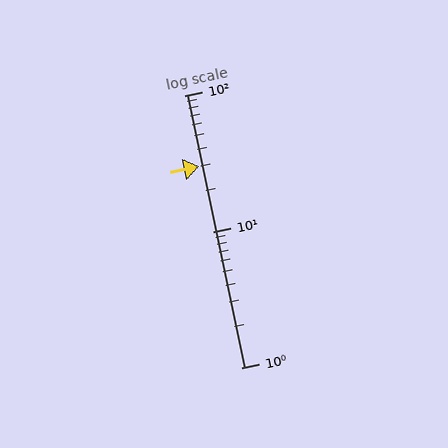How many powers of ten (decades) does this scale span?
The scale spans 2 decades, from 1 to 100.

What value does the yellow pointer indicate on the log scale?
The pointer indicates approximately 30.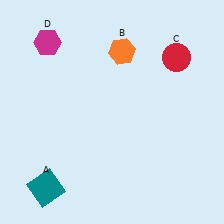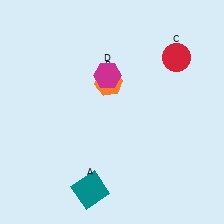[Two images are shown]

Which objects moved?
The objects that moved are: the teal square (A), the orange hexagon (B), the magenta hexagon (D).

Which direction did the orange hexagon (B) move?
The orange hexagon (B) moved down.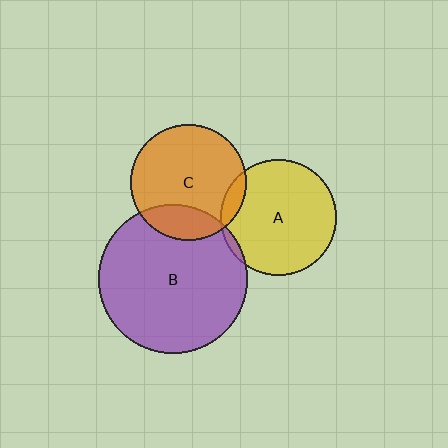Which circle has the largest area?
Circle B (purple).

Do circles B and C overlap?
Yes.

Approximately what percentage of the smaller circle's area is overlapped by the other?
Approximately 20%.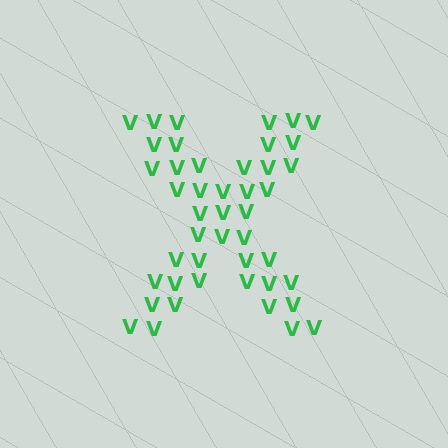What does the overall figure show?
The overall figure shows the letter X.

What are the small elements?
The small elements are letter V's.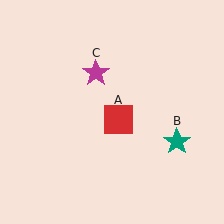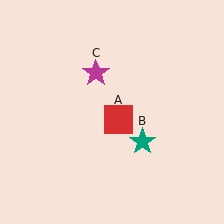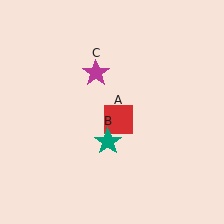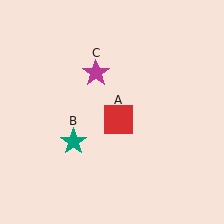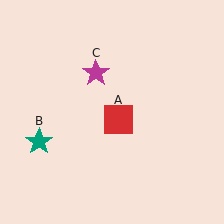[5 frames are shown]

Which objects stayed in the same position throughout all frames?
Red square (object A) and magenta star (object C) remained stationary.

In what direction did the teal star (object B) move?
The teal star (object B) moved left.